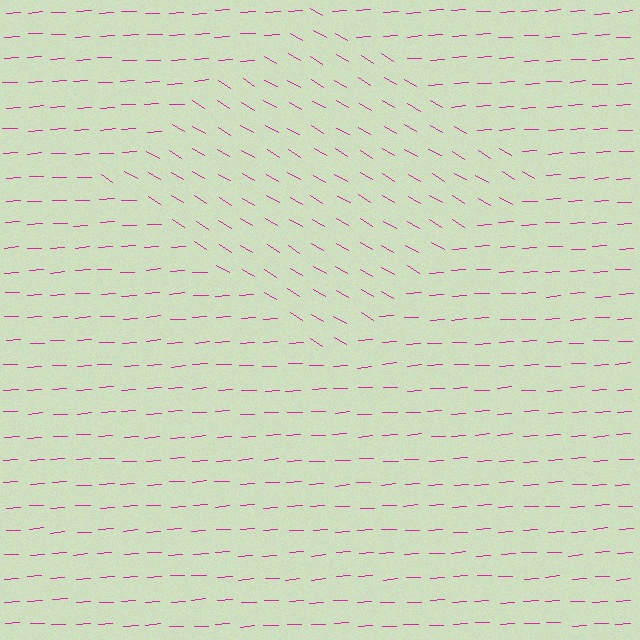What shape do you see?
I see a diamond.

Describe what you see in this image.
The image is filled with small magenta line segments. A diamond region in the image has lines oriented differently from the surrounding lines, creating a visible texture boundary.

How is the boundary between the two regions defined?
The boundary is defined purely by a change in line orientation (approximately 34 degrees difference). All lines are the same color and thickness.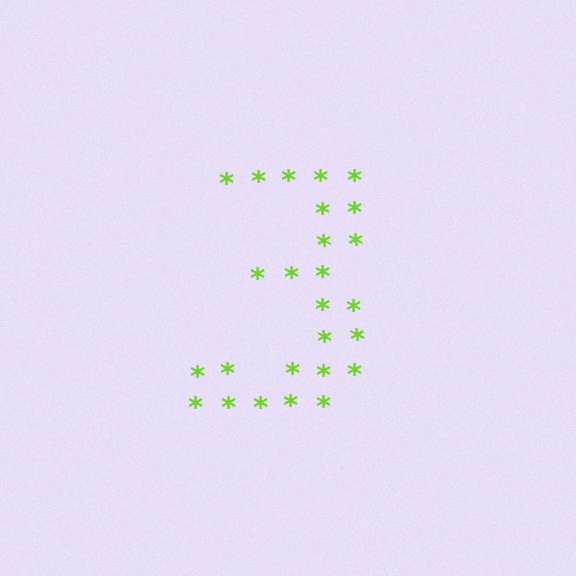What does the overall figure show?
The overall figure shows the digit 3.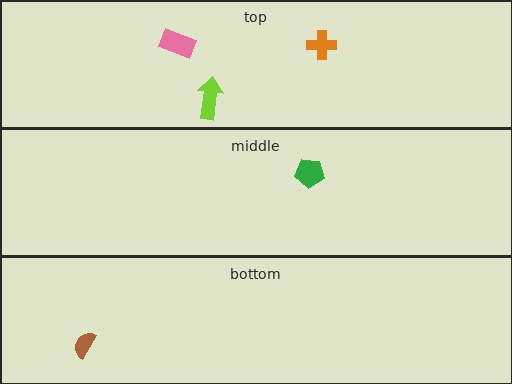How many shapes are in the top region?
3.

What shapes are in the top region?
The orange cross, the pink rectangle, the lime arrow.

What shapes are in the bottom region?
The brown semicircle.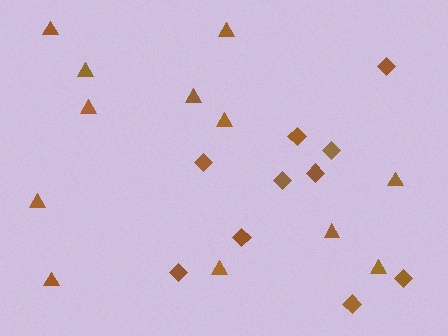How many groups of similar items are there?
There are 2 groups: one group of triangles (12) and one group of diamonds (10).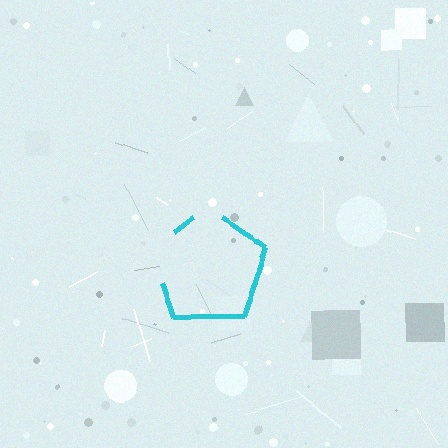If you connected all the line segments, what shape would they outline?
They would outline a pentagon.